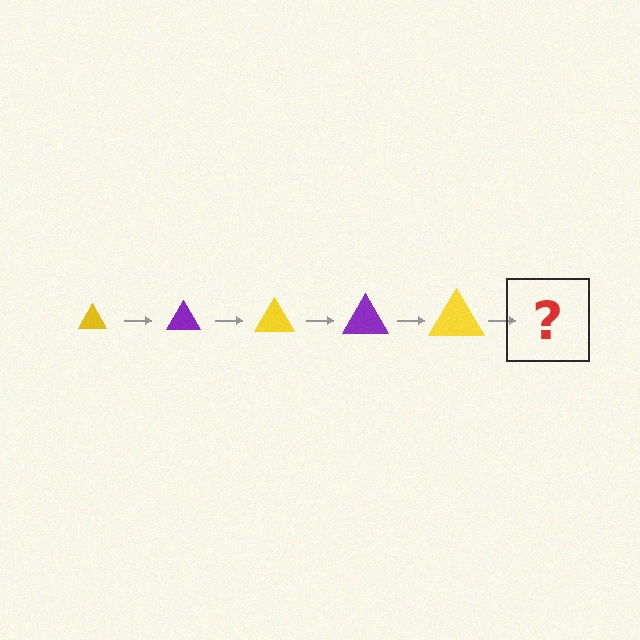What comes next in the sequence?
The next element should be a purple triangle, larger than the previous one.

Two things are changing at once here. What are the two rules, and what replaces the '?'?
The two rules are that the triangle grows larger each step and the color cycles through yellow and purple. The '?' should be a purple triangle, larger than the previous one.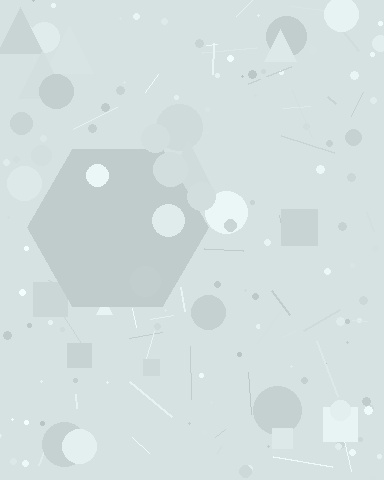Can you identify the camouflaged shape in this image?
The camouflaged shape is a hexagon.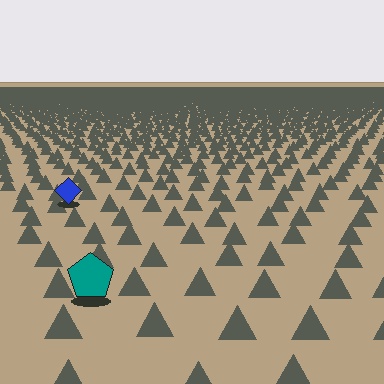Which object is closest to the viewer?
The teal pentagon is closest. The texture marks near it are larger and more spread out.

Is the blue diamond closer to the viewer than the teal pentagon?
No. The teal pentagon is closer — you can tell from the texture gradient: the ground texture is coarser near it.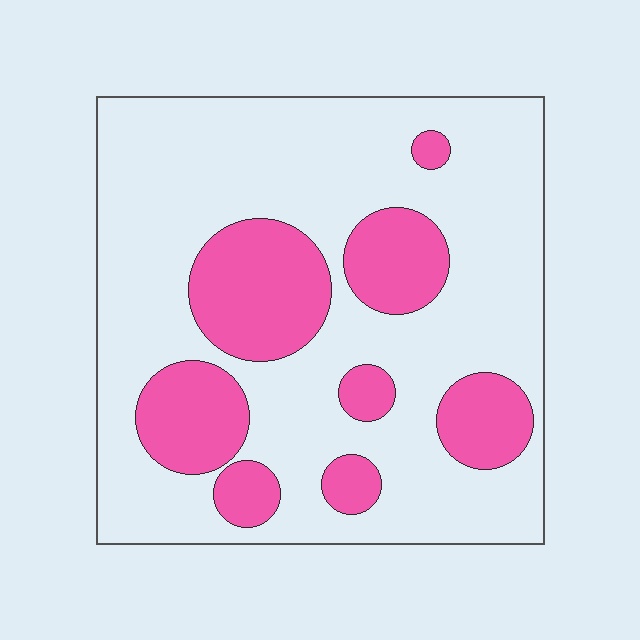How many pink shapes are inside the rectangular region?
8.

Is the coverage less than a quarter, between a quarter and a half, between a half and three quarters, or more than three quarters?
Between a quarter and a half.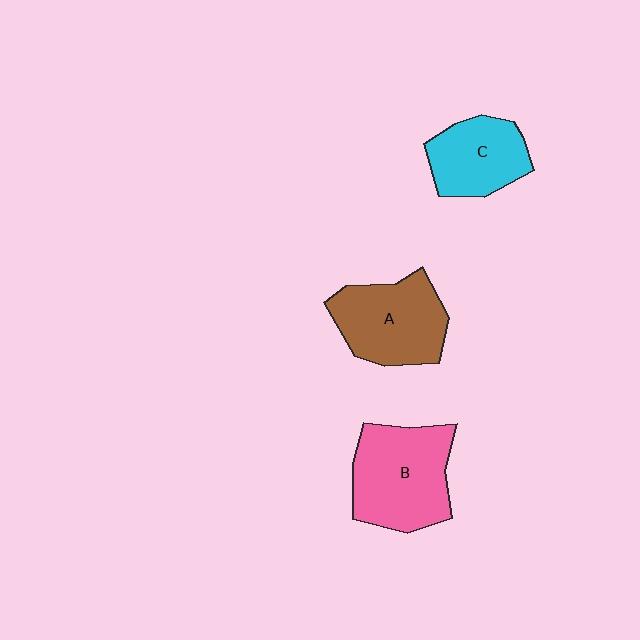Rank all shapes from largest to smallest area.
From largest to smallest: B (pink), A (brown), C (cyan).